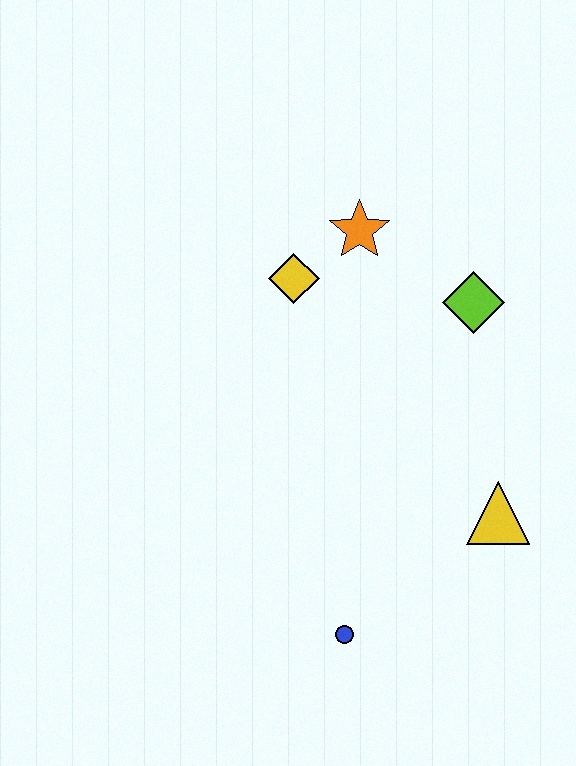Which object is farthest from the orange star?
The blue circle is farthest from the orange star.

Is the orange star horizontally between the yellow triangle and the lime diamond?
No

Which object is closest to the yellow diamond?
The orange star is closest to the yellow diamond.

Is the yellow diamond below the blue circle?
No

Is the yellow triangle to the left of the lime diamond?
No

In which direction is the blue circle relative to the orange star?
The blue circle is below the orange star.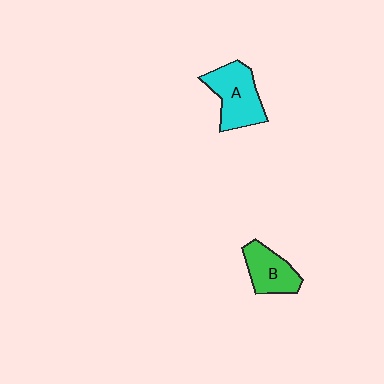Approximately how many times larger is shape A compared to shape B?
Approximately 1.3 times.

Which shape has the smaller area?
Shape B (green).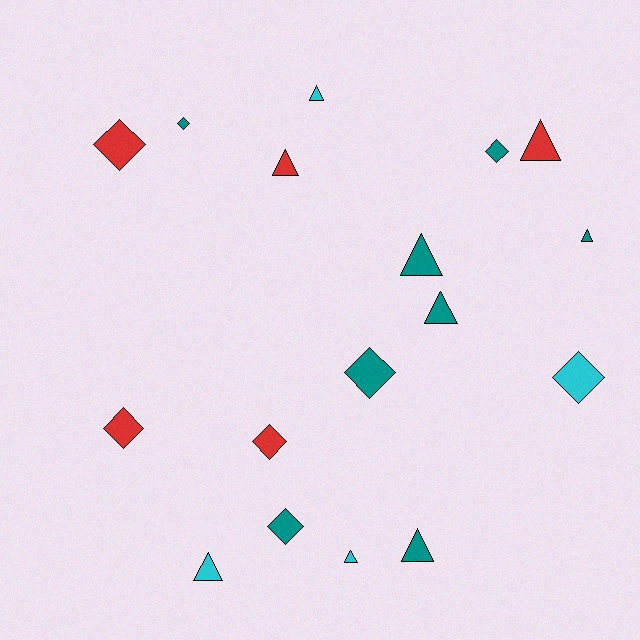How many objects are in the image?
There are 17 objects.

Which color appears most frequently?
Teal, with 8 objects.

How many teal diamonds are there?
There are 4 teal diamonds.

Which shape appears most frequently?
Triangle, with 9 objects.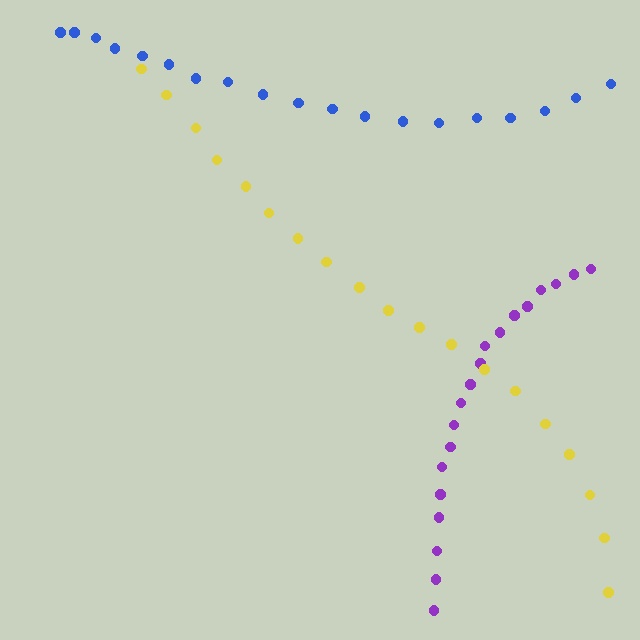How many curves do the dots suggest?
There are 3 distinct paths.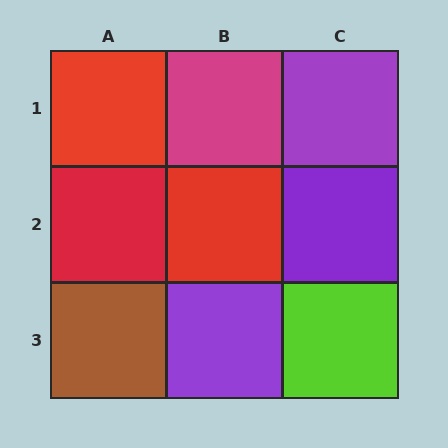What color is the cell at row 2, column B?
Red.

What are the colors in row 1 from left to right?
Red, magenta, purple.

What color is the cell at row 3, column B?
Purple.